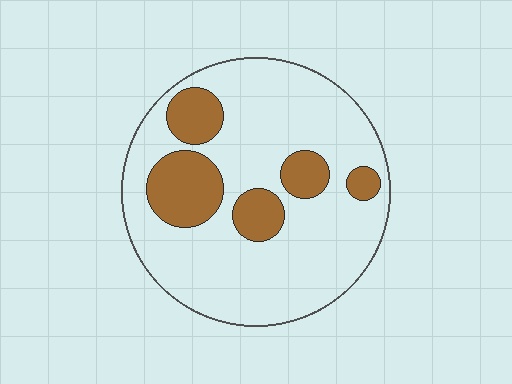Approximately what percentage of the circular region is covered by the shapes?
Approximately 20%.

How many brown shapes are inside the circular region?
5.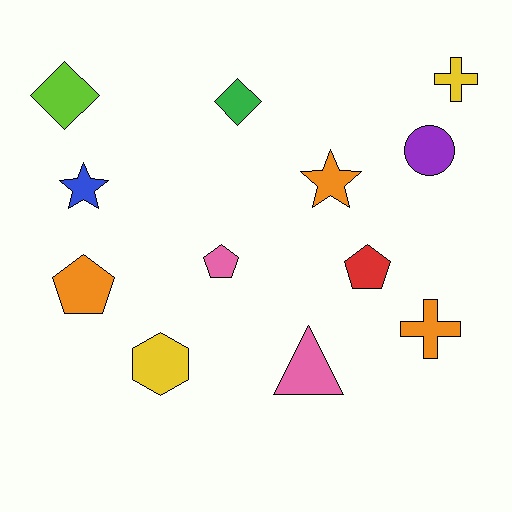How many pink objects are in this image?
There are 2 pink objects.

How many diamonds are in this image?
There are 2 diamonds.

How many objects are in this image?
There are 12 objects.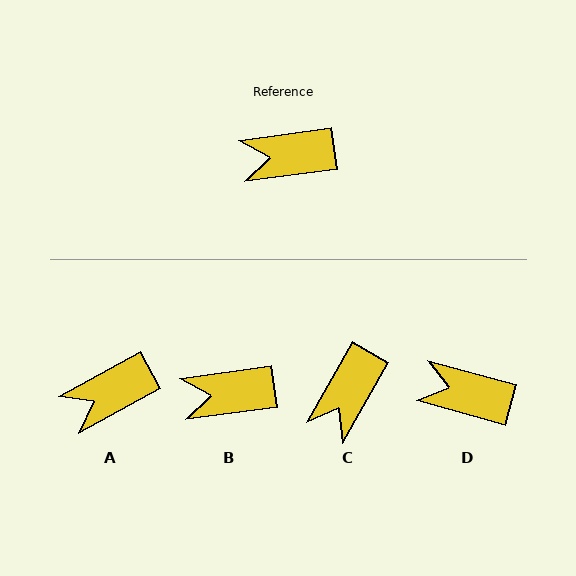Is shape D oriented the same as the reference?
No, it is off by about 23 degrees.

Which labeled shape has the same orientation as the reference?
B.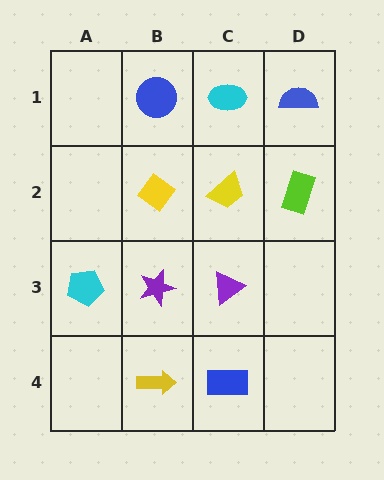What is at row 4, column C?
A blue rectangle.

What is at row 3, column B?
A purple star.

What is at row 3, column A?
A cyan pentagon.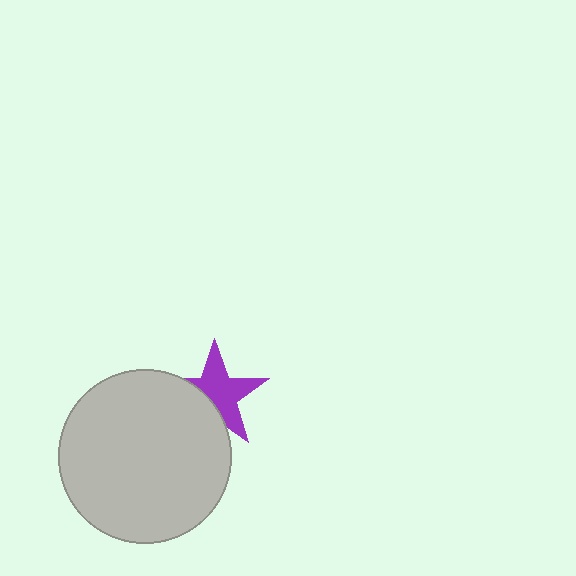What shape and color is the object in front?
The object in front is a light gray circle.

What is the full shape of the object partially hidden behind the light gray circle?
The partially hidden object is a purple star.